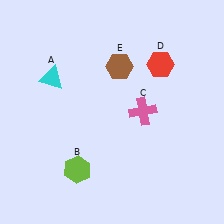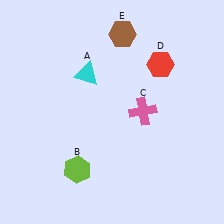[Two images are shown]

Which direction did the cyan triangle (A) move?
The cyan triangle (A) moved right.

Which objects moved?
The objects that moved are: the cyan triangle (A), the brown hexagon (E).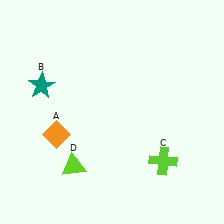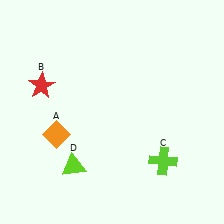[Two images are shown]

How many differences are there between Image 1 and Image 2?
There is 1 difference between the two images.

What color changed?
The star (B) changed from teal in Image 1 to red in Image 2.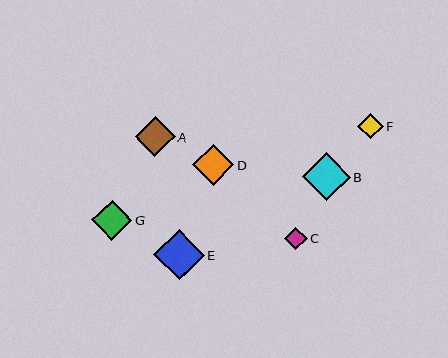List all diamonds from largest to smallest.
From largest to smallest: E, B, D, A, G, F, C.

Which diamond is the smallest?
Diamond C is the smallest with a size of approximately 23 pixels.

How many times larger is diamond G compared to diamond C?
Diamond G is approximately 1.7 times the size of diamond C.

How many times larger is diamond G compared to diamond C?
Diamond G is approximately 1.7 times the size of diamond C.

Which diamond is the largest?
Diamond E is the largest with a size of approximately 51 pixels.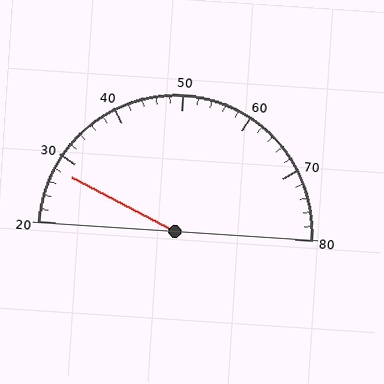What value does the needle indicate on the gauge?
The needle indicates approximately 28.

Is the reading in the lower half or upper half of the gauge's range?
The reading is in the lower half of the range (20 to 80).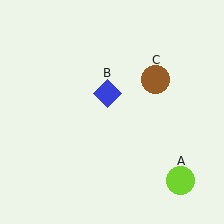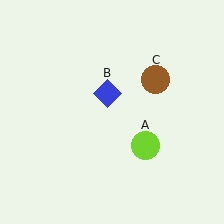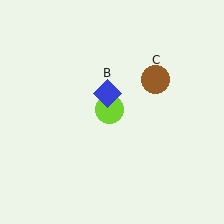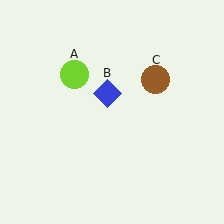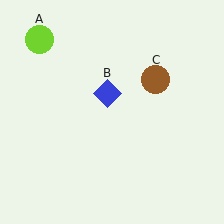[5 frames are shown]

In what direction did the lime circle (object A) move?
The lime circle (object A) moved up and to the left.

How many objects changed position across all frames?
1 object changed position: lime circle (object A).